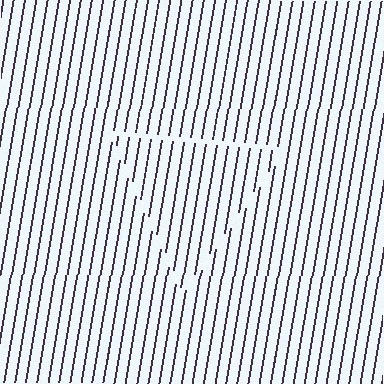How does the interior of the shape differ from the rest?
The interior of the shape contains the same grating, shifted by half a period — the contour is defined by the phase discontinuity where line-ends from the inner and outer gratings abut.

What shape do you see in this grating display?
An illusory triangle. The interior of the shape contains the same grating, shifted by half a period — the contour is defined by the phase discontinuity where line-ends from the inner and outer gratings abut.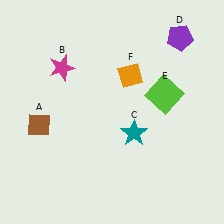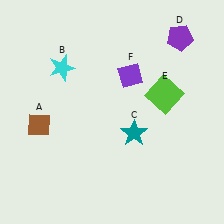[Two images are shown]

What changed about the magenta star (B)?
In Image 1, B is magenta. In Image 2, it changed to cyan.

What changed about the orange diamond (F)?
In Image 1, F is orange. In Image 2, it changed to purple.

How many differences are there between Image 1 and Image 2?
There are 2 differences between the two images.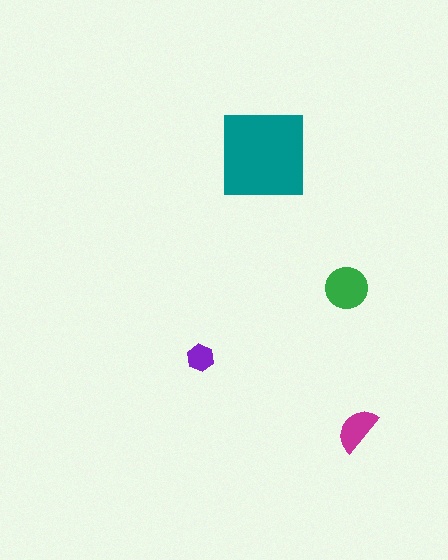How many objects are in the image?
There are 4 objects in the image.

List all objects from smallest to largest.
The purple hexagon, the magenta semicircle, the green circle, the teal square.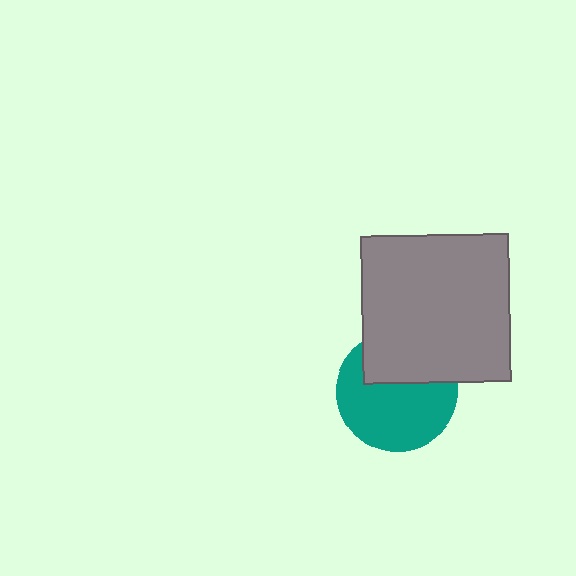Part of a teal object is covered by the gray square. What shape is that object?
It is a circle.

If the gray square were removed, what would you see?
You would see the complete teal circle.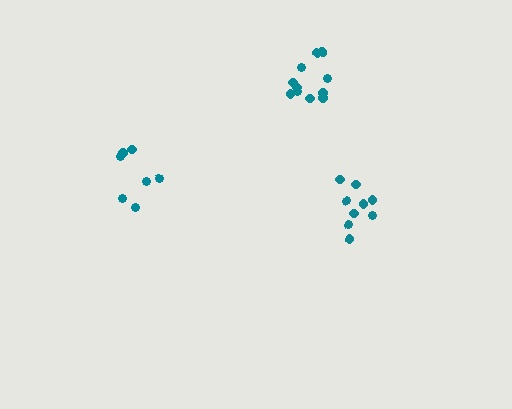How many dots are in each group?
Group 1: 9 dots, Group 2: 7 dots, Group 3: 11 dots (27 total).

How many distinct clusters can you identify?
There are 3 distinct clusters.